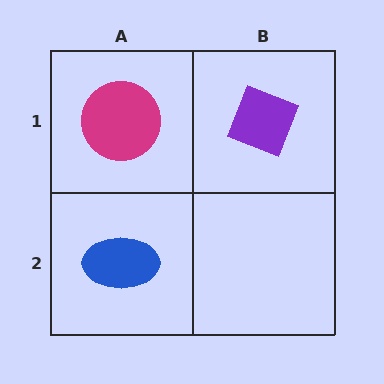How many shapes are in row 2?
1 shape.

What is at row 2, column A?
A blue ellipse.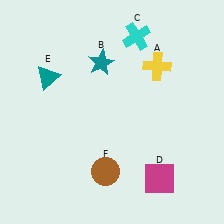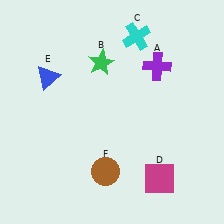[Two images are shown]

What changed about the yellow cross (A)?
In Image 1, A is yellow. In Image 2, it changed to purple.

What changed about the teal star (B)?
In Image 1, B is teal. In Image 2, it changed to green.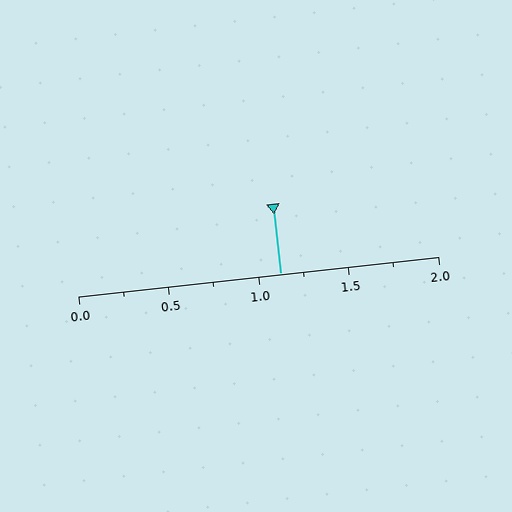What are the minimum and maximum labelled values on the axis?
The axis runs from 0.0 to 2.0.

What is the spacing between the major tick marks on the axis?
The major ticks are spaced 0.5 apart.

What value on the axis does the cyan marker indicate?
The marker indicates approximately 1.12.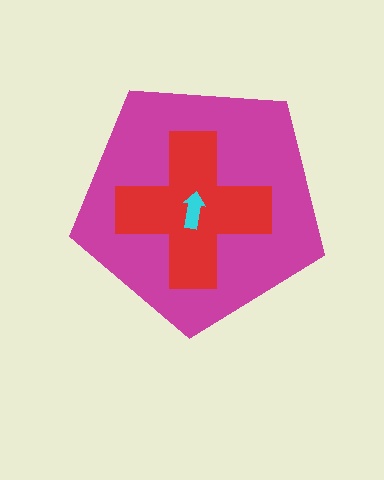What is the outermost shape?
The magenta pentagon.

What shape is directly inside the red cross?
The cyan arrow.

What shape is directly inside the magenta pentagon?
The red cross.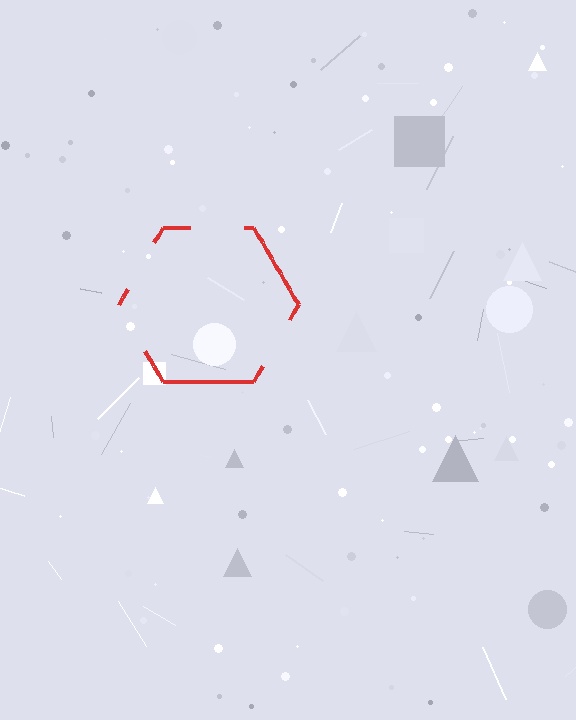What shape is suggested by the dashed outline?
The dashed outline suggests a hexagon.